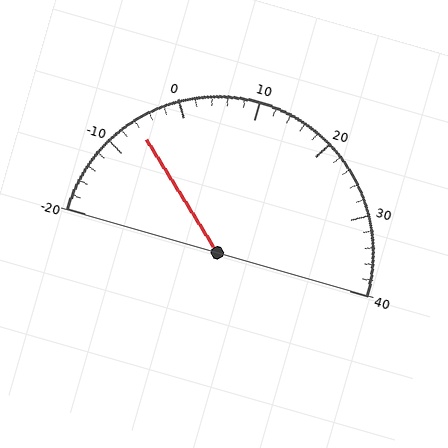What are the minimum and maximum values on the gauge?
The gauge ranges from -20 to 40.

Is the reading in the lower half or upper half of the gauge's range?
The reading is in the lower half of the range (-20 to 40).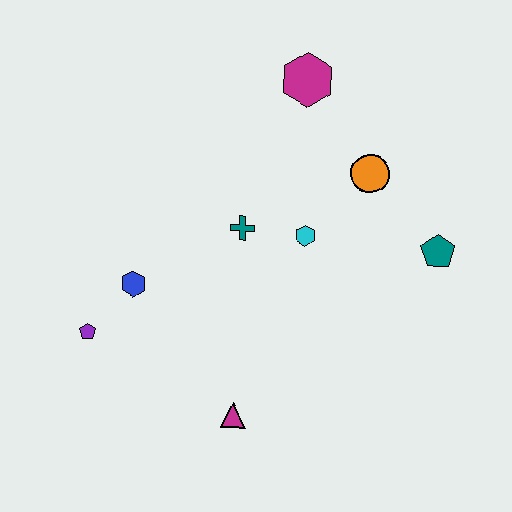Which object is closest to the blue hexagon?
The purple pentagon is closest to the blue hexagon.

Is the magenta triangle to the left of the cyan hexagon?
Yes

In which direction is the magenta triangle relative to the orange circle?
The magenta triangle is below the orange circle.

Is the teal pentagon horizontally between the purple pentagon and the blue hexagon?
No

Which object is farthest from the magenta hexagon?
The magenta triangle is farthest from the magenta hexagon.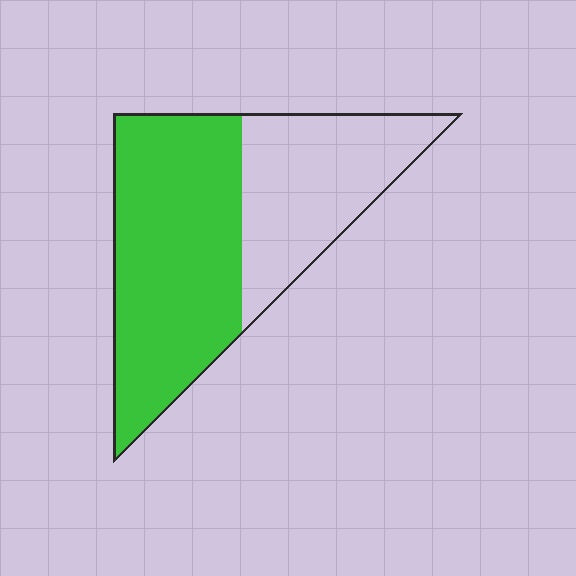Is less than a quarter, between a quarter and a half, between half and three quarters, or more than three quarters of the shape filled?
Between half and three quarters.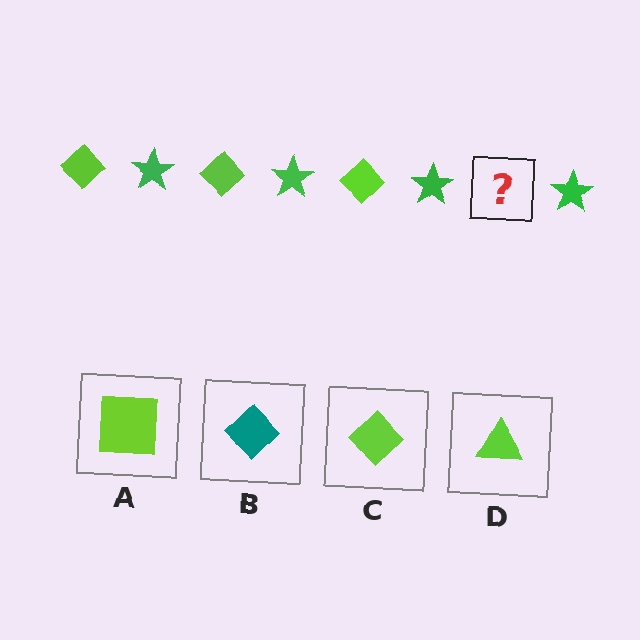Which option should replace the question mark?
Option C.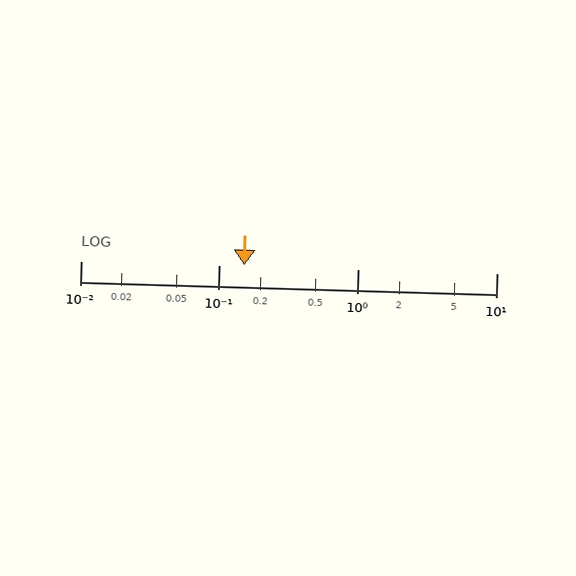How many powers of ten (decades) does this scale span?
The scale spans 3 decades, from 0.01 to 10.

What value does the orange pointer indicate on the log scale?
The pointer indicates approximately 0.15.